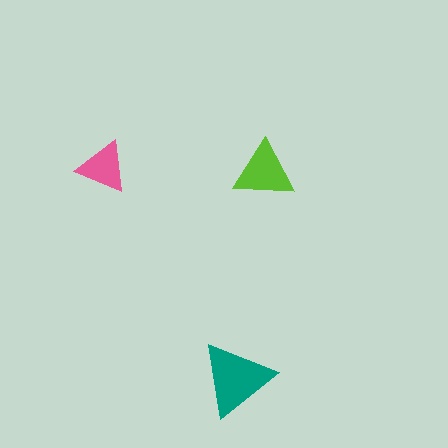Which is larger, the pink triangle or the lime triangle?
The lime one.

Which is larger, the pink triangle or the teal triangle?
The teal one.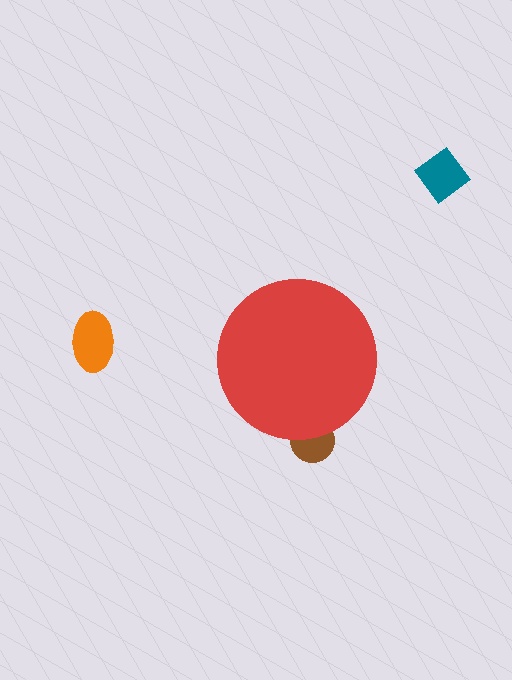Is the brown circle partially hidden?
Yes, the brown circle is partially hidden behind the red circle.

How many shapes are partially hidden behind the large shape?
1 shape is partially hidden.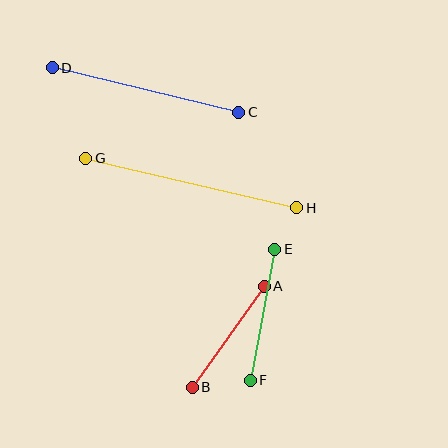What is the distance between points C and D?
The distance is approximately 192 pixels.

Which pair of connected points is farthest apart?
Points G and H are farthest apart.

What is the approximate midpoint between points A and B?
The midpoint is at approximately (228, 337) pixels.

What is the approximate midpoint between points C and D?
The midpoint is at approximately (146, 90) pixels.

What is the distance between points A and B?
The distance is approximately 125 pixels.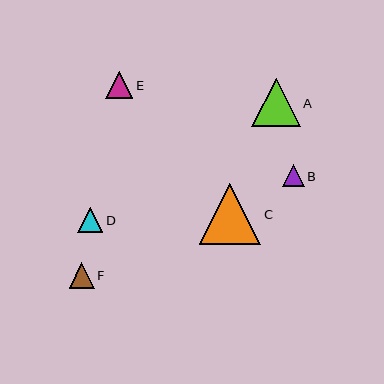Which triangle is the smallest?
Triangle B is the smallest with a size of approximately 22 pixels.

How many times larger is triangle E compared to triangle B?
Triangle E is approximately 1.2 times the size of triangle B.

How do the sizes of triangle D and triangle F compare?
Triangle D and triangle F are approximately the same size.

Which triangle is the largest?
Triangle C is the largest with a size of approximately 62 pixels.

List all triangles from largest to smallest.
From largest to smallest: C, A, E, D, F, B.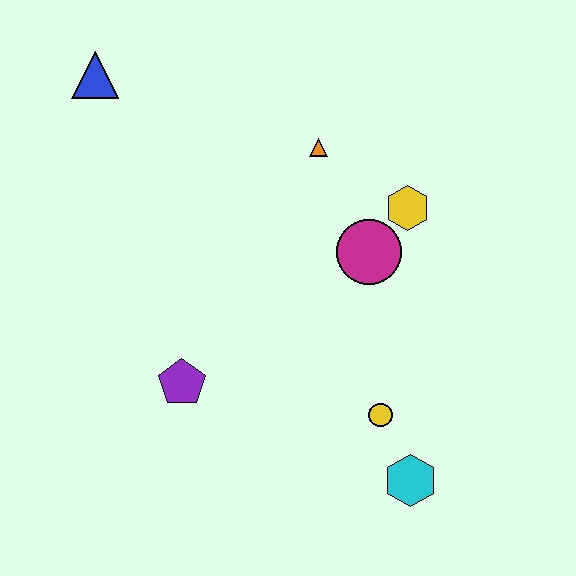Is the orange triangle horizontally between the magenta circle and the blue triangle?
Yes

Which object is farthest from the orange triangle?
The cyan hexagon is farthest from the orange triangle.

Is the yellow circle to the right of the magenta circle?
Yes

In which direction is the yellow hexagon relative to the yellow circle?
The yellow hexagon is above the yellow circle.